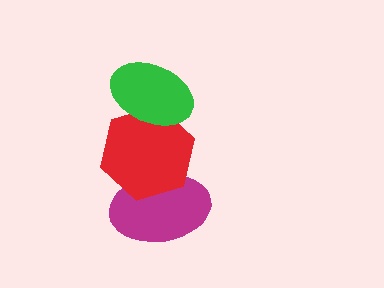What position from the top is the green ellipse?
The green ellipse is 1st from the top.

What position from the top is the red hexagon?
The red hexagon is 2nd from the top.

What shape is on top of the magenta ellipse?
The red hexagon is on top of the magenta ellipse.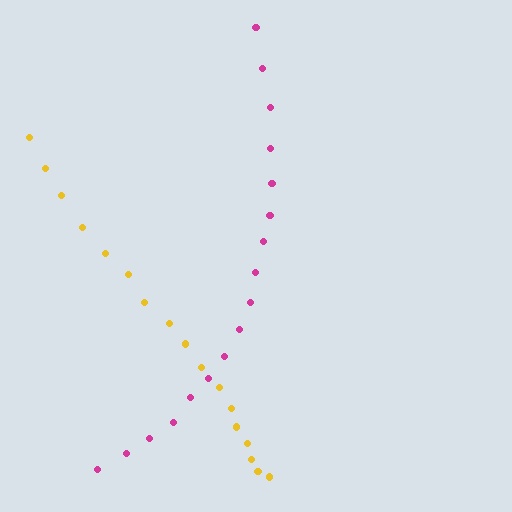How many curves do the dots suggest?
There are 2 distinct paths.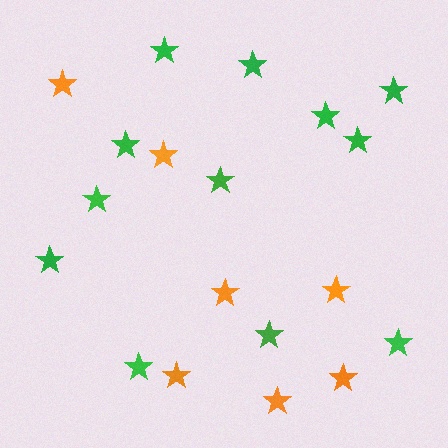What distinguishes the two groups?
There are 2 groups: one group of green stars (12) and one group of orange stars (7).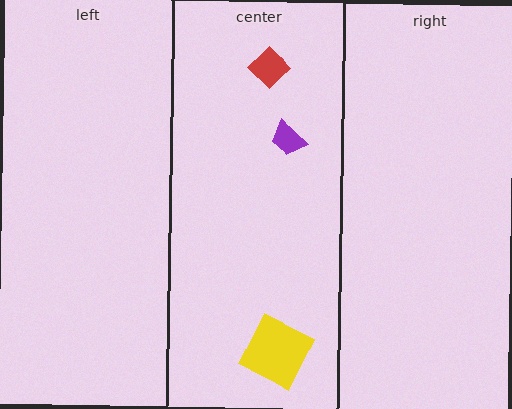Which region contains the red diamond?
The center region.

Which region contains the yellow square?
The center region.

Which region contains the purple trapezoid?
The center region.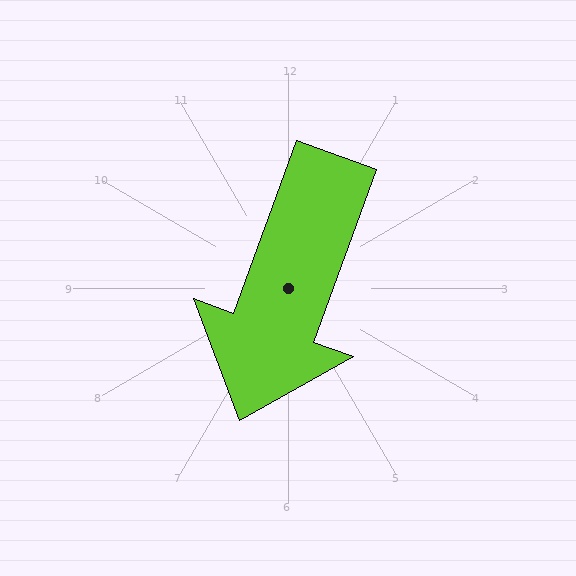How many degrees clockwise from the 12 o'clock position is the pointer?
Approximately 200 degrees.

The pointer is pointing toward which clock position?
Roughly 7 o'clock.